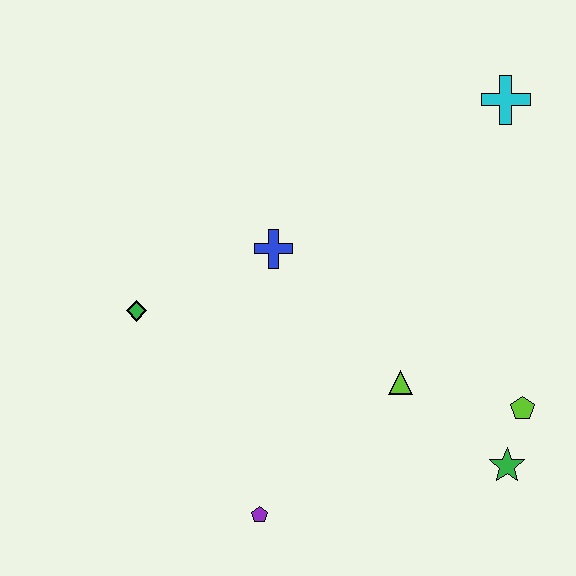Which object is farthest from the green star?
The green diamond is farthest from the green star.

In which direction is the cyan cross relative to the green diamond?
The cyan cross is to the right of the green diamond.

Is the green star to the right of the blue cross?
Yes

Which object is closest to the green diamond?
The blue cross is closest to the green diamond.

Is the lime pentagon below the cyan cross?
Yes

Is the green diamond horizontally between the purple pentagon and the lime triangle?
No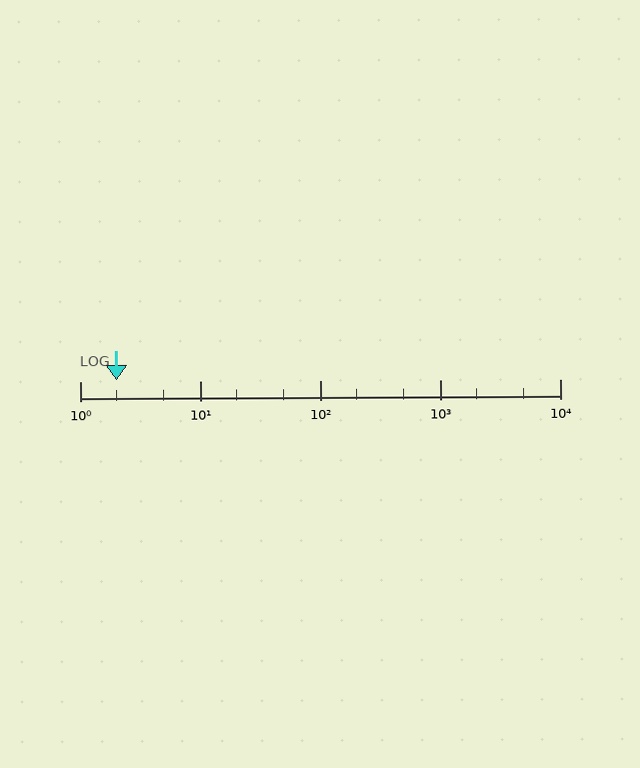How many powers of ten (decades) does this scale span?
The scale spans 4 decades, from 1 to 10000.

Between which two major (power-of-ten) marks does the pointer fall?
The pointer is between 1 and 10.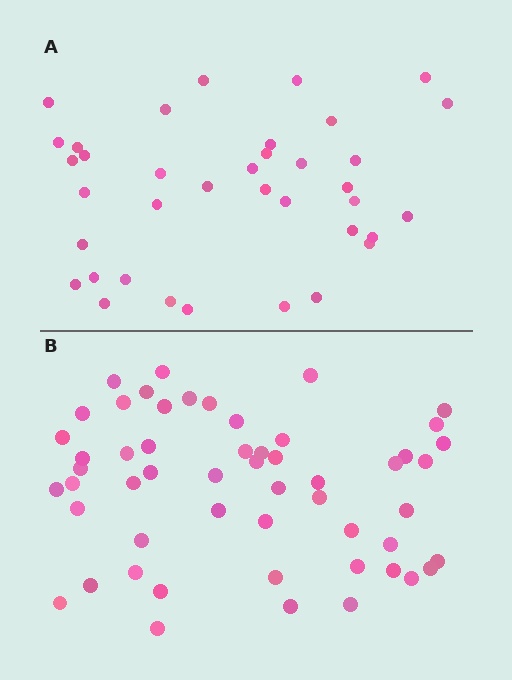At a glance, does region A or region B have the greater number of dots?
Region B (the bottom region) has more dots.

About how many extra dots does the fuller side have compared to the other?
Region B has approximately 15 more dots than region A.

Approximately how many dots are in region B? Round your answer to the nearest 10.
About 50 dots. (The exact count is 54, which rounds to 50.)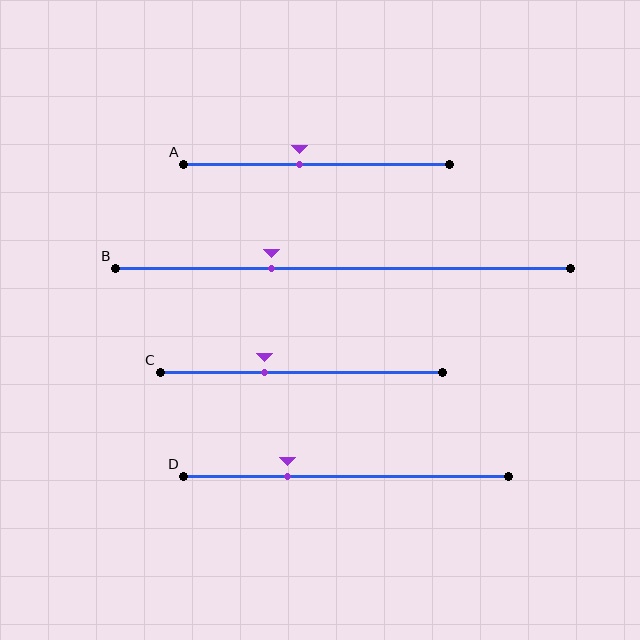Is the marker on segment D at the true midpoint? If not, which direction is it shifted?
No, the marker on segment D is shifted to the left by about 18% of the segment length.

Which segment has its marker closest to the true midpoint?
Segment A has its marker closest to the true midpoint.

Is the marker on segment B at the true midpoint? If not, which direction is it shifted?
No, the marker on segment B is shifted to the left by about 16% of the segment length.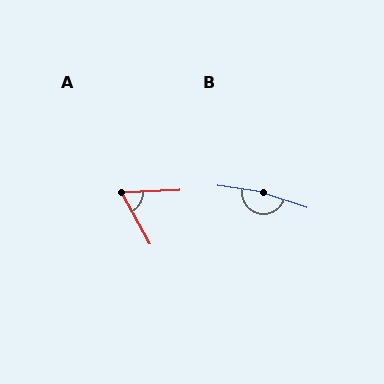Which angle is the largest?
B, at approximately 169 degrees.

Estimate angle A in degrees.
Approximately 63 degrees.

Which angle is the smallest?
A, at approximately 63 degrees.